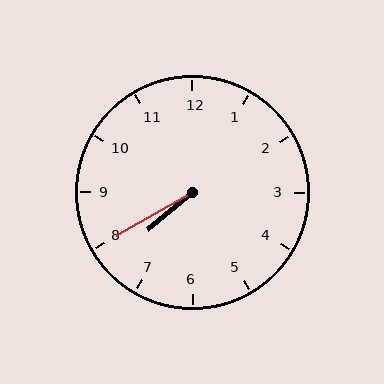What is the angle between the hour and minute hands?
Approximately 10 degrees.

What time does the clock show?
7:40.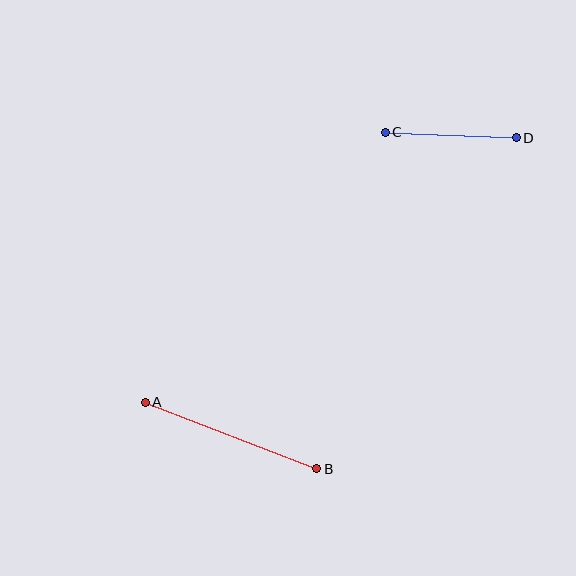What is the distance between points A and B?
The distance is approximately 184 pixels.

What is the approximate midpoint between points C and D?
The midpoint is at approximately (451, 135) pixels.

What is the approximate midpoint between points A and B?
The midpoint is at approximately (231, 435) pixels.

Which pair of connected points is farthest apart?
Points A and B are farthest apart.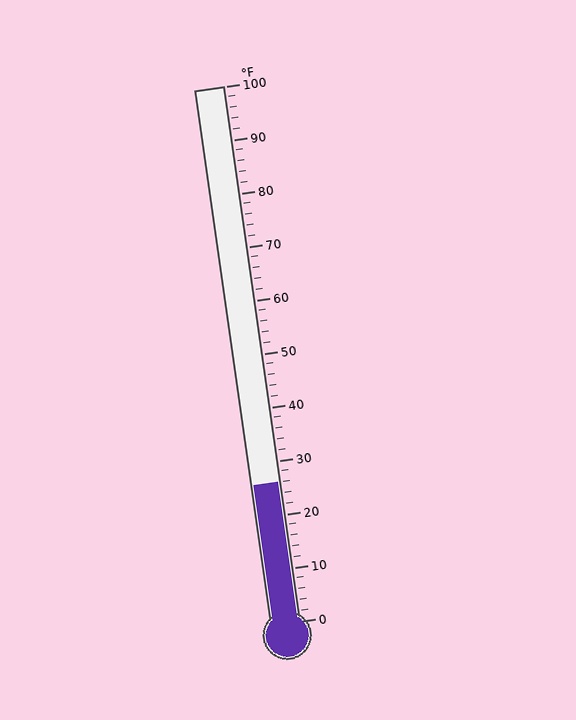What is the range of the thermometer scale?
The thermometer scale ranges from 0°F to 100°F.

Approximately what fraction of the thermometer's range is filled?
The thermometer is filled to approximately 25% of its range.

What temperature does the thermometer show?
The thermometer shows approximately 26°F.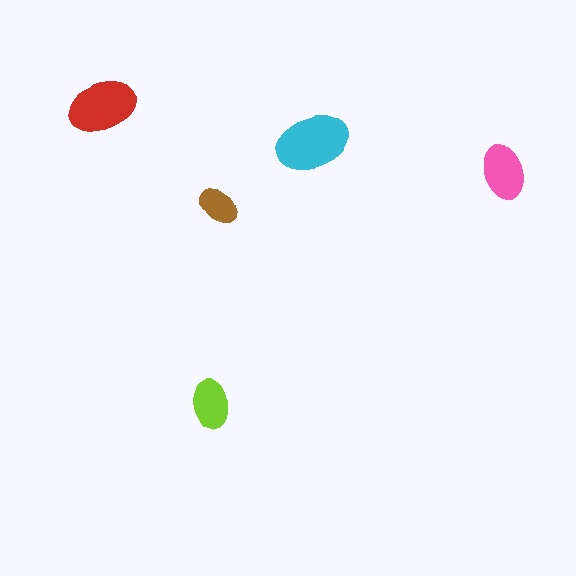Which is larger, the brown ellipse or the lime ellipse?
The lime one.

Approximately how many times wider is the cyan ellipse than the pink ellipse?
About 1.5 times wider.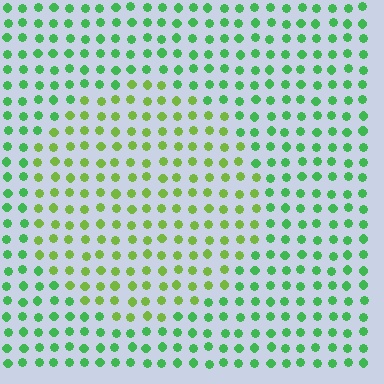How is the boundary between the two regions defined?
The boundary is defined purely by a slight shift in hue (about 36 degrees). Spacing, size, and orientation are identical on both sides.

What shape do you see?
I see a circle.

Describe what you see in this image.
The image is filled with small green elements in a uniform arrangement. A circle-shaped region is visible where the elements are tinted to a slightly different hue, forming a subtle color boundary.